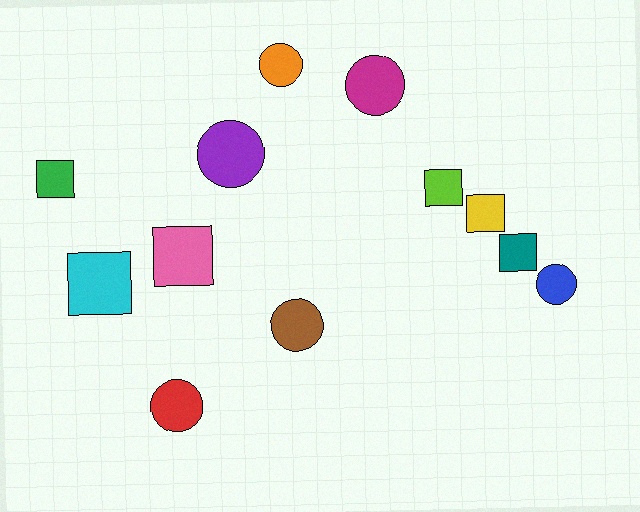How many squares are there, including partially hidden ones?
There are 6 squares.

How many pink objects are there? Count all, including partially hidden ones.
There is 1 pink object.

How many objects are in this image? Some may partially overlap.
There are 12 objects.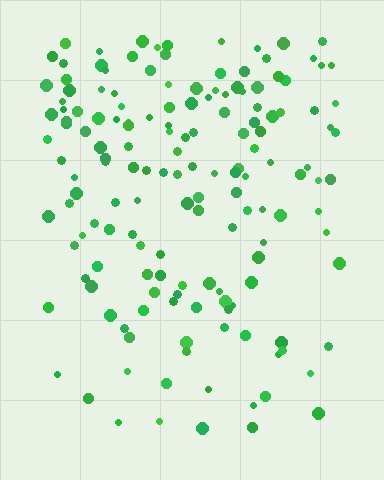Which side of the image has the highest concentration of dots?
The top.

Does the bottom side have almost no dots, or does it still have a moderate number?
Still a moderate number, just noticeably fewer than the top.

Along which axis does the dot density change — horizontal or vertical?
Vertical.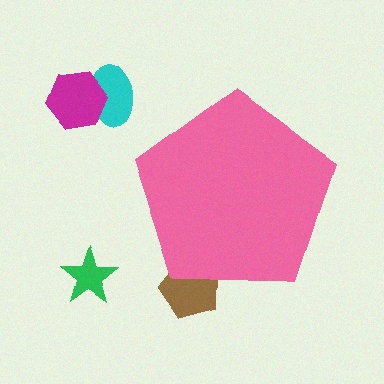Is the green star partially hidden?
No, the green star is fully visible.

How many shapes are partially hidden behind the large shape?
1 shape is partially hidden.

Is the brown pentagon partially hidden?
Yes, the brown pentagon is partially hidden behind the pink pentagon.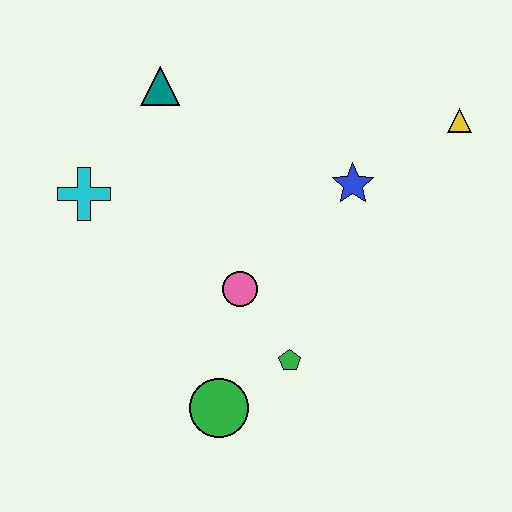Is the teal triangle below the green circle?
No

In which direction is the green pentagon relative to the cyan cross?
The green pentagon is to the right of the cyan cross.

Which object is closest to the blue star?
The yellow triangle is closest to the blue star.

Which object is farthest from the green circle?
The yellow triangle is farthest from the green circle.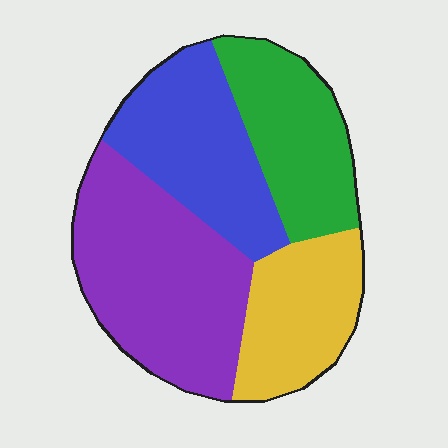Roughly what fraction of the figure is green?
Green takes up less than a quarter of the figure.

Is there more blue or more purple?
Purple.